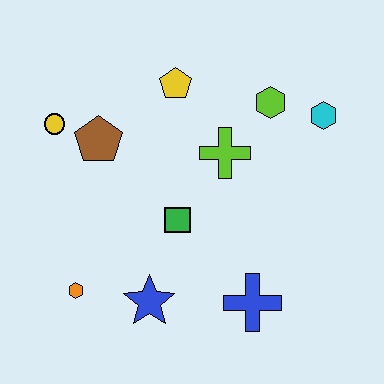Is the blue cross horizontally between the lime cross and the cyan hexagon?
Yes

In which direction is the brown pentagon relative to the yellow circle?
The brown pentagon is to the right of the yellow circle.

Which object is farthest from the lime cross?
The orange hexagon is farthest from the lime cross.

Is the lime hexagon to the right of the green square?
Yes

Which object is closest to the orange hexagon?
The blue star is closest to the orange hexagon.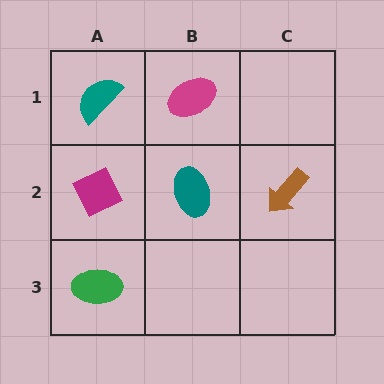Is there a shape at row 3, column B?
No, that cell is empty.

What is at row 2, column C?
A brown arrow.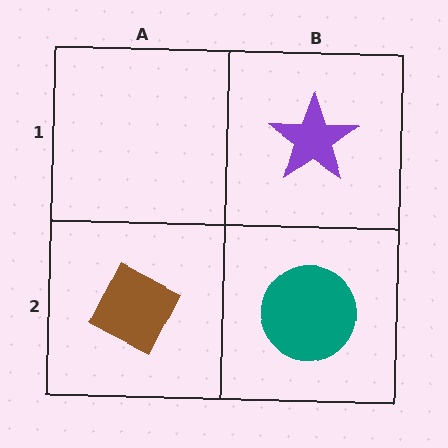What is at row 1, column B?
A purple star.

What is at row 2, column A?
A brown diamond.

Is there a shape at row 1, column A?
No, that cell is empty.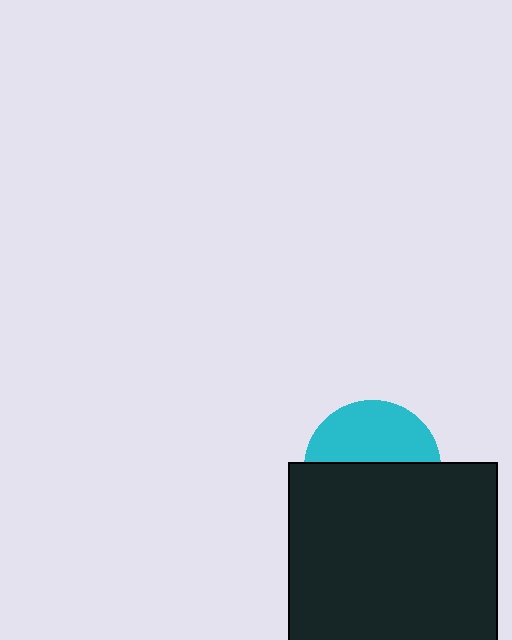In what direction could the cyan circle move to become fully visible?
The cyan circle could move up. That would shift it out from behind the black square entirely.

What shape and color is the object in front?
The object in front is a black square.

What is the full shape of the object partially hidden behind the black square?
The partially hidden object is a cyan circle.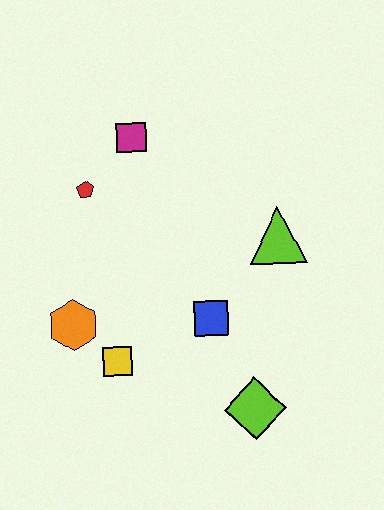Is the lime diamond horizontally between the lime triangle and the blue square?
Yes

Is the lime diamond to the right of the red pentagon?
Yes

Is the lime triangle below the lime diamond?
No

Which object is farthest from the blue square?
The magenta square is farthest from the blue square.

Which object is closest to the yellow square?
The orange hexagon is closest to the yellow square.